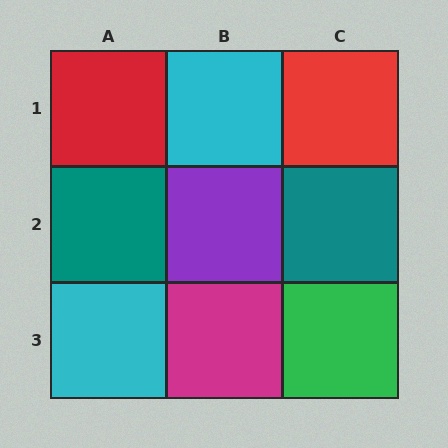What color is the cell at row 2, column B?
Purple.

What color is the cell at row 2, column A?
Teal.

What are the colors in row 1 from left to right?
Red, cyan, red.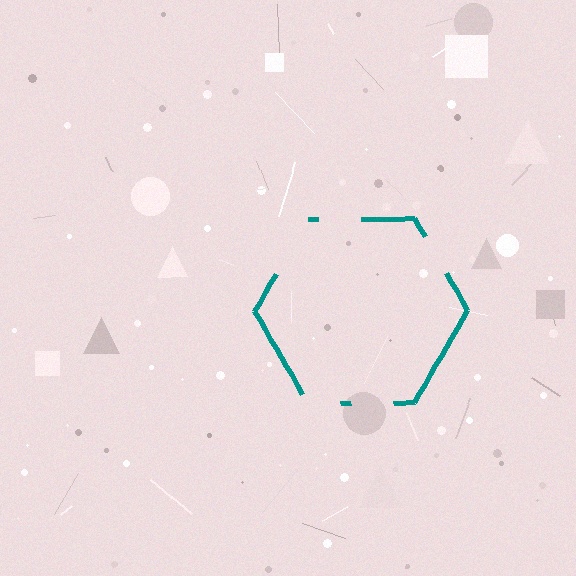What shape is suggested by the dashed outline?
The dashed outline suggests a hexagon.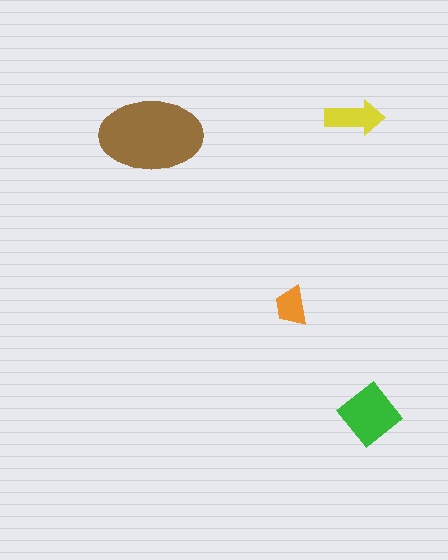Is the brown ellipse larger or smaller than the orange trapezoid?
Larger.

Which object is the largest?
The brown ellipse.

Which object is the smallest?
The orange trapezoid.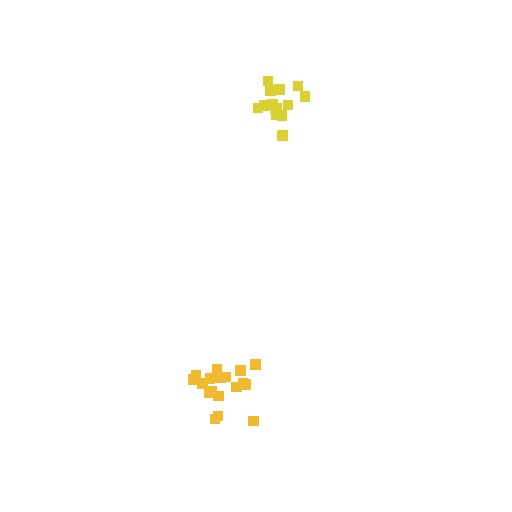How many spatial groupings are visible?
There are 2 spatial groupings.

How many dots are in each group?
Group 1: 19 dots, Group 2: 15 dots (34 total).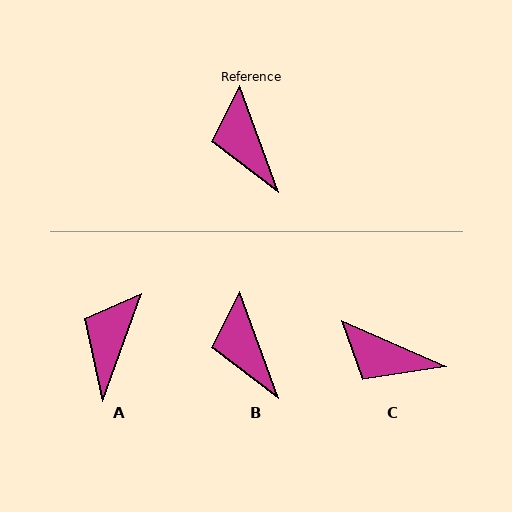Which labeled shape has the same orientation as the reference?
B.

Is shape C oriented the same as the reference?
No, it is off by about 46 degrees.